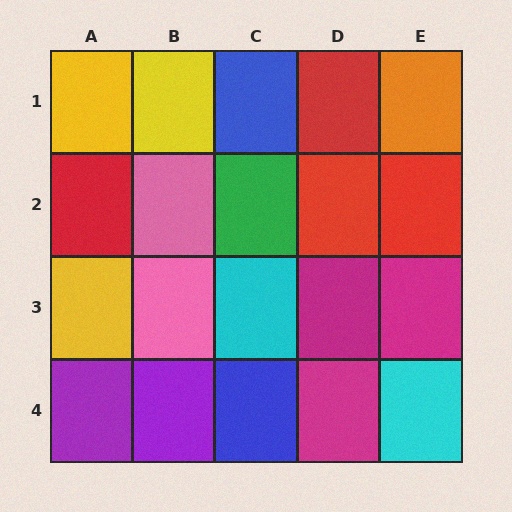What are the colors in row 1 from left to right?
Yellow, yellow, blue, red, orange.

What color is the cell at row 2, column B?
Pink.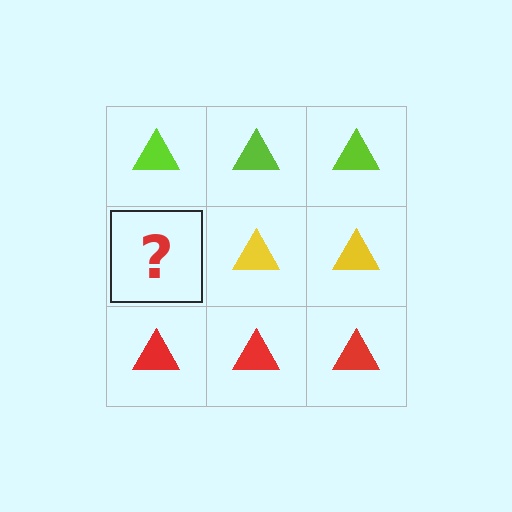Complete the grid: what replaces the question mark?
The question mark should be replaced with a yellow triangle.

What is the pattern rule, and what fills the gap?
The rule is that each row has a consistent color. The gap should be filled with a yellow triangle.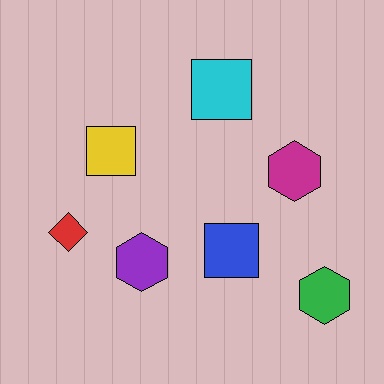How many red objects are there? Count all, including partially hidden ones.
There is 1 red object.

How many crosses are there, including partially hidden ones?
There are no crosses.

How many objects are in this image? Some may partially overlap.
There are 7 objects.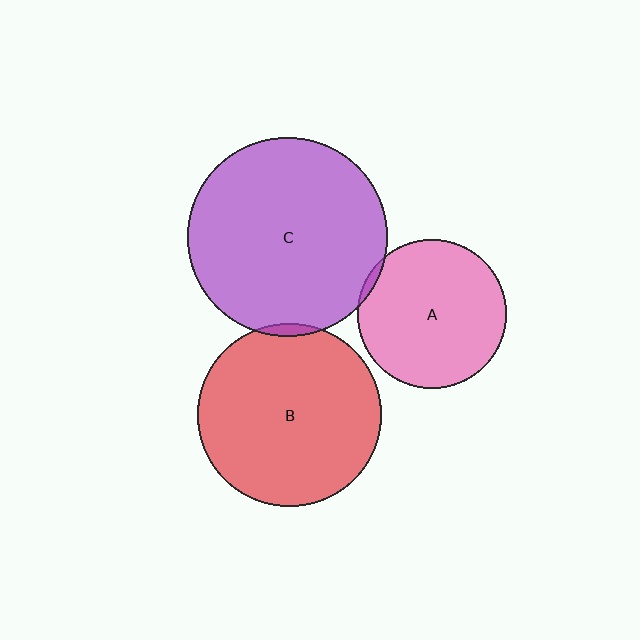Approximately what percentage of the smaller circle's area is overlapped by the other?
Approximately 5%.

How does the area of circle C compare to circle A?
Approximately 1.8 times.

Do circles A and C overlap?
Yes.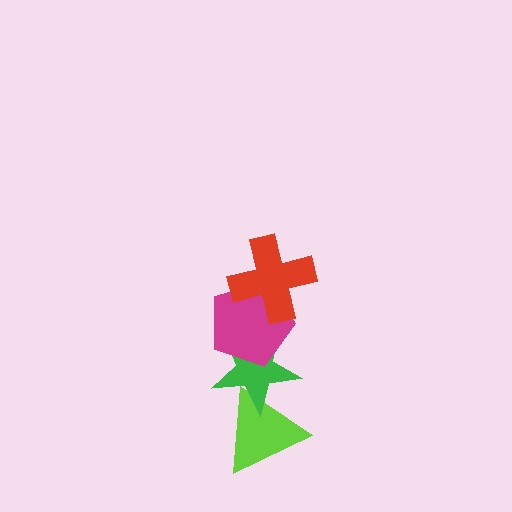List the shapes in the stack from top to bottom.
From top to bottom: the red cross, the magenta pentagon, the green star, the lime triangle.